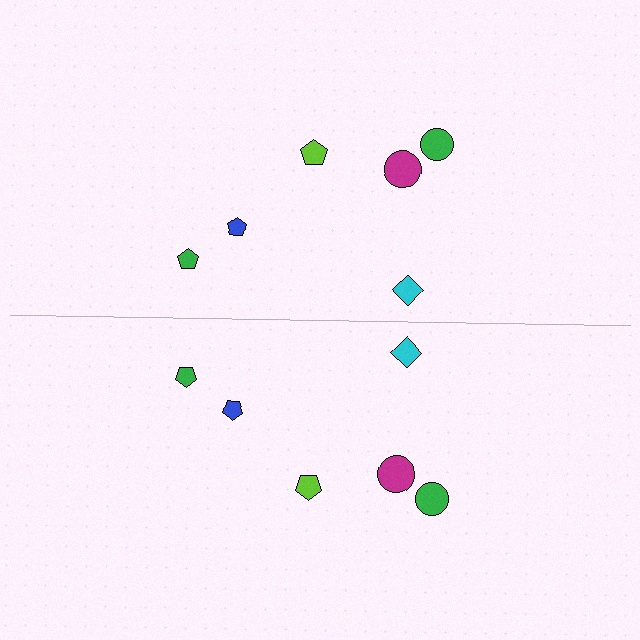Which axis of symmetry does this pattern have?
The pattern has a horizontal axis of symmetry running through the center of the image.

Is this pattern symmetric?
Yes, this pattern has bilateral (reflection) symmetry.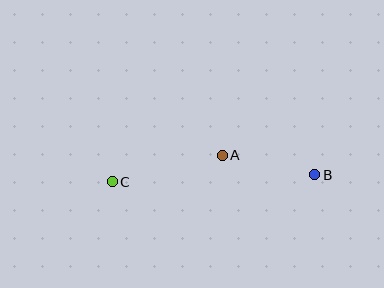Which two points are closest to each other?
Points A and B are closest to each other.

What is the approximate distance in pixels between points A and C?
The distance between A and C is approximately 113 pixels.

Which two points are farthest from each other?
Points B and C are farthest from each other.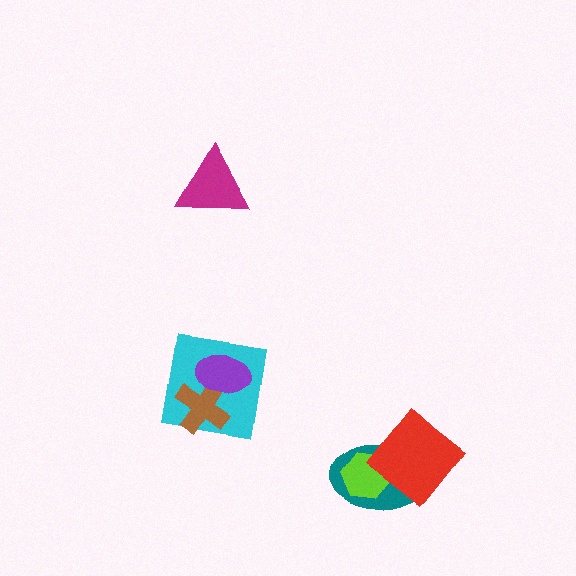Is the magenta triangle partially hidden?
No, no other shape covers it.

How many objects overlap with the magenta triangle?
0 objects overlap with the magenta triangle.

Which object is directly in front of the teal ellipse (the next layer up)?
The lime hexagon is directly in front of the teal ellipse.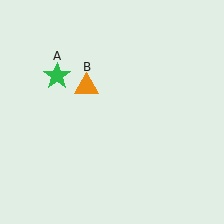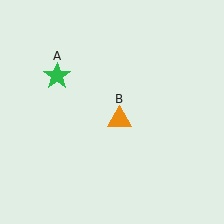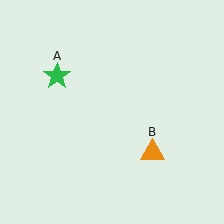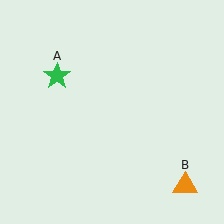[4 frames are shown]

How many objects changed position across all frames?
1 object changed position: orange triangle (object B).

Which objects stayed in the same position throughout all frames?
Green star (object A) remained stationary.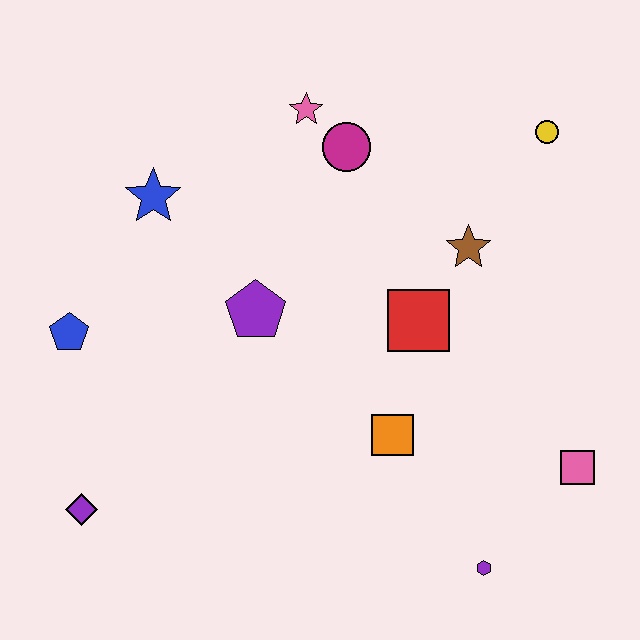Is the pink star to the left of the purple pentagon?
No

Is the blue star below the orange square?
No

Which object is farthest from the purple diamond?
The yellow circle is farthest from the purple diamond.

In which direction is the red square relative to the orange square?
The red square is above the orange square.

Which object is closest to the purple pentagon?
The blue star is closest to the purple pentagon.